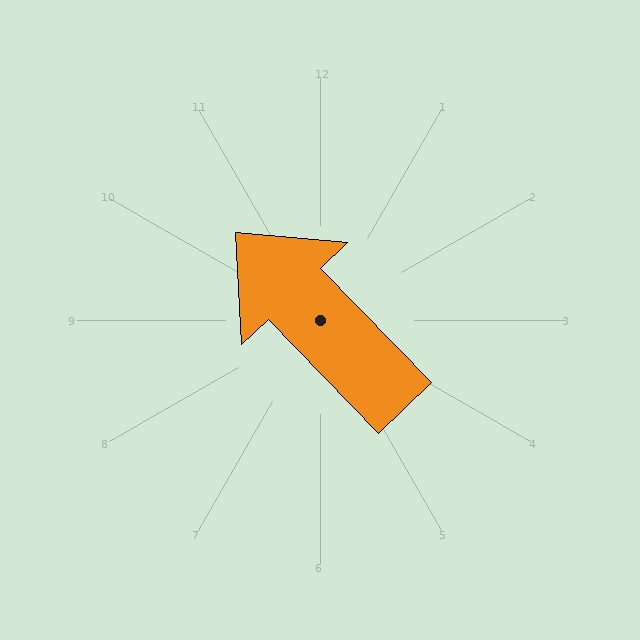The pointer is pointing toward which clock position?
Roughly 11 o'clock.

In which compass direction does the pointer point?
Northwest.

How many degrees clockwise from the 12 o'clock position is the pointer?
Approximately 316 degrees.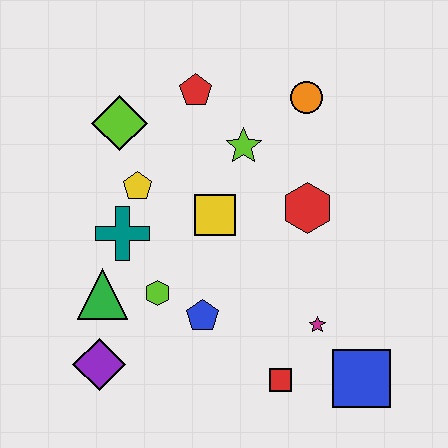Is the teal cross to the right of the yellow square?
No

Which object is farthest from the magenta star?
The lime diamond is farthest from the magenta star.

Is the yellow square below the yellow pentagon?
Yes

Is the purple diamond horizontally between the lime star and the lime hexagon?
No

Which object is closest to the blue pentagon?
The lime hexagon is closest to the blue pentagon.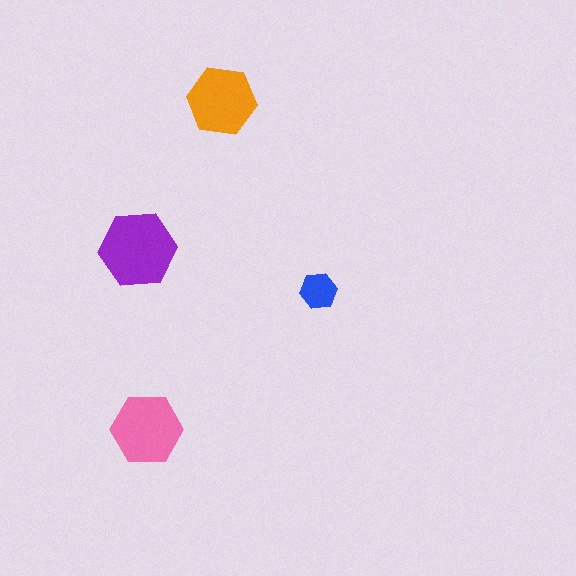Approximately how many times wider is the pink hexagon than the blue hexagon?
About 2 times wider.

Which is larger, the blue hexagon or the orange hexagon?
The orange one.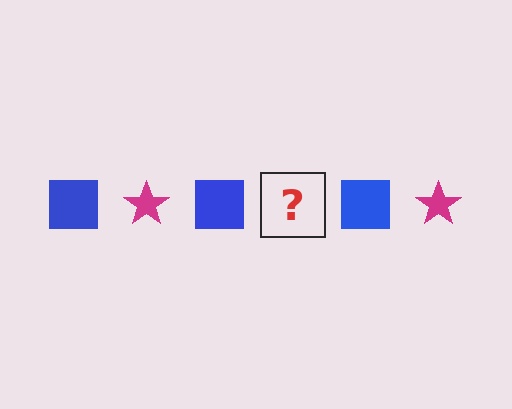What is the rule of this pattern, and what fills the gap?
The rule is that the pattern alternates between blue square and magenta star. The gap should be filled with a magenta star.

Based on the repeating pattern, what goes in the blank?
The blank should be a magenta star.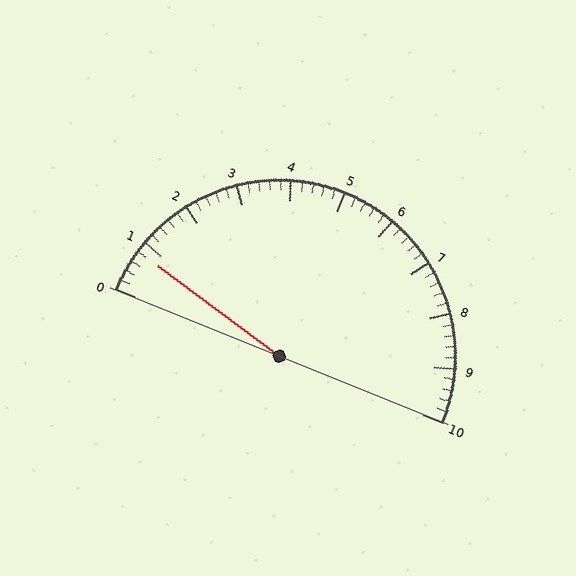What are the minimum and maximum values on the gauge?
The gauge ranges from 0 to 10.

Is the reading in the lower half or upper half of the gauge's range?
The reading is in the lower half of the range (0 to 10).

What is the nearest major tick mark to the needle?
The nearest major tick mark is 1.